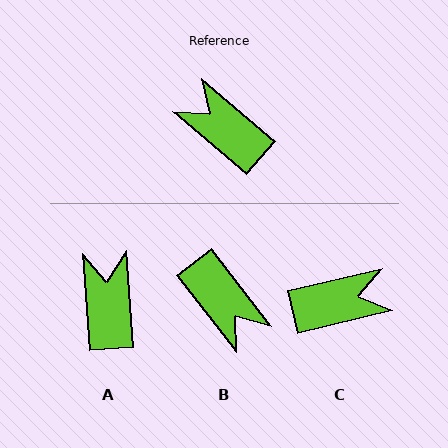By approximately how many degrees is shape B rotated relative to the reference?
Approximately 168 degrees counter-clockwise.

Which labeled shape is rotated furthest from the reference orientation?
B, about 168 degrees away.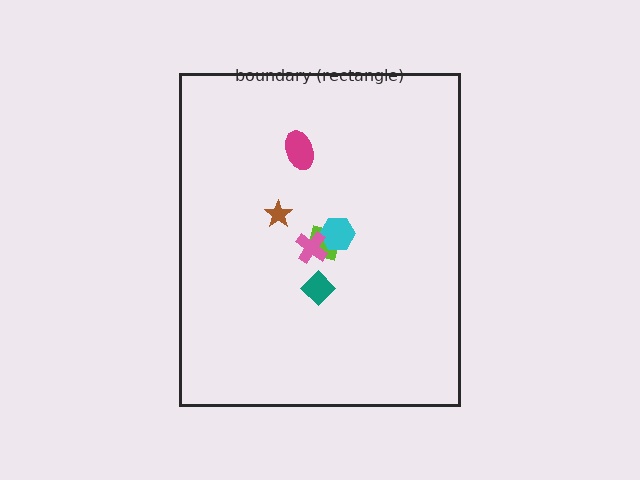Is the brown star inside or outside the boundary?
Inside.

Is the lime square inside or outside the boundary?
Inside.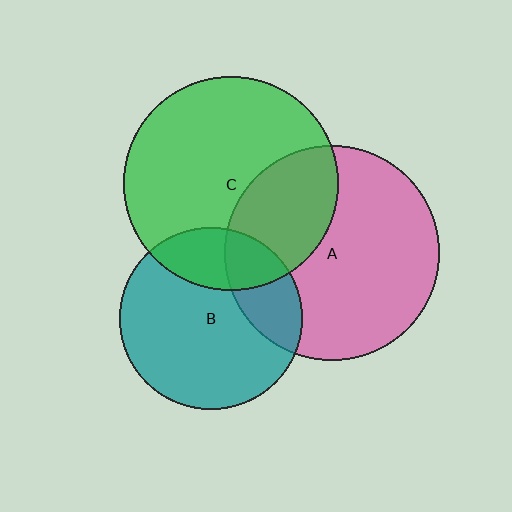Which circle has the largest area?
Circle A (pink).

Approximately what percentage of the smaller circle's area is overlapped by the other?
Approximately 25%.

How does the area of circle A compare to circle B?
Approximately 1.4 times.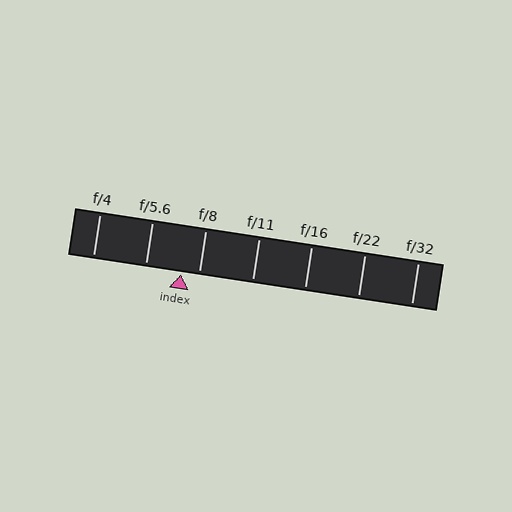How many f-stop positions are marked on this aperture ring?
There are 7 f-stop positions marked.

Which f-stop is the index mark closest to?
The index mark is closest to f/8.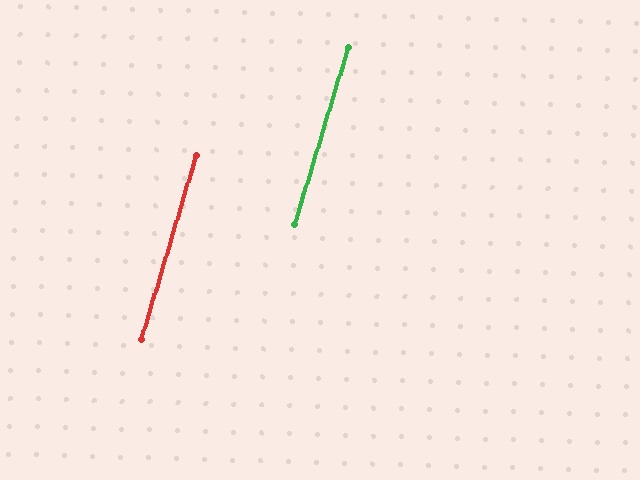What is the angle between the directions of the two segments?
Approximately 0 degrees.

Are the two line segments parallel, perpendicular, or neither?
Parallel — their directions differ by only 0.4°.